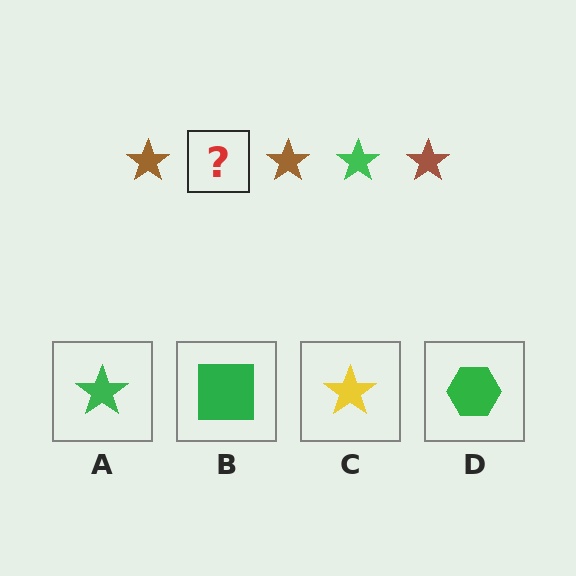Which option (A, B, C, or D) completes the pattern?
A.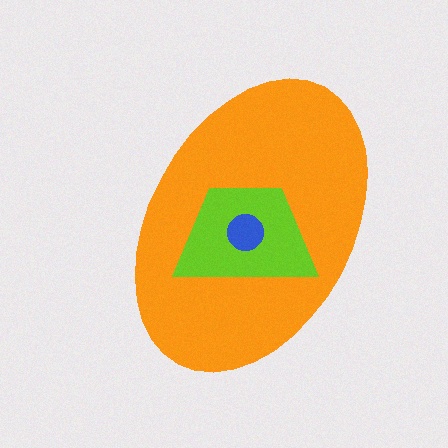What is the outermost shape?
The orange ellipse.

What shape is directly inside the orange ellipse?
The lime trapezoid.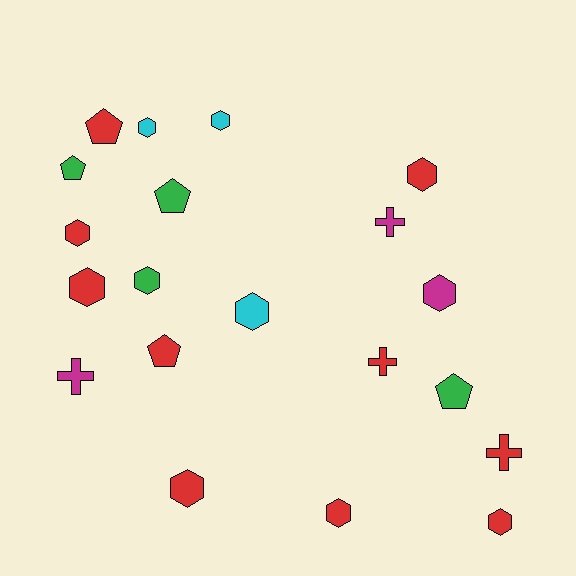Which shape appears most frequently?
Hexagon, with 11 objects.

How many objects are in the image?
There are 20 objects.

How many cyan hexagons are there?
There are 3 cyan hexagons.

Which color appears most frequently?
Red, with 10 objects.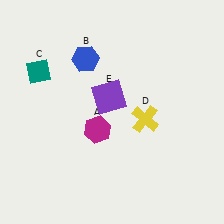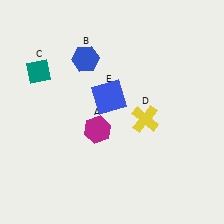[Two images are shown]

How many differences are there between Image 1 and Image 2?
There is 1 difference between the two images.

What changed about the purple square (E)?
In Image 1, E is purple. In Image 2, it changed to blue.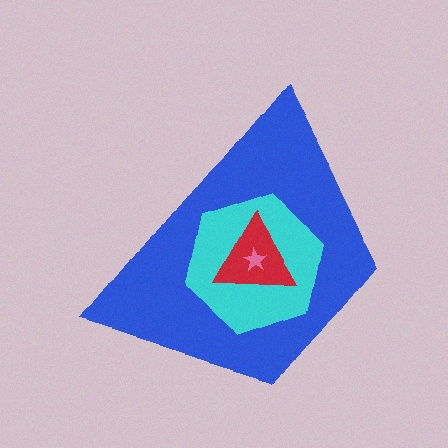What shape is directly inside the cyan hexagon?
The red triangle.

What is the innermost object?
The pink star.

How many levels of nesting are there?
4.